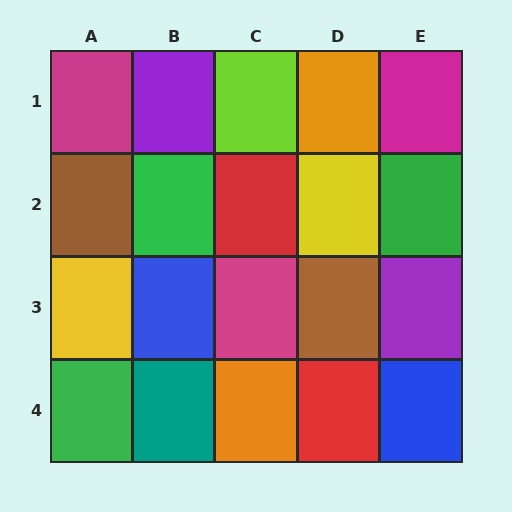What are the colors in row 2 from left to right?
Brown, green, red, yellow, green.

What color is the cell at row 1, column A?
Magenta.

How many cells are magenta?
3 cells are magenta.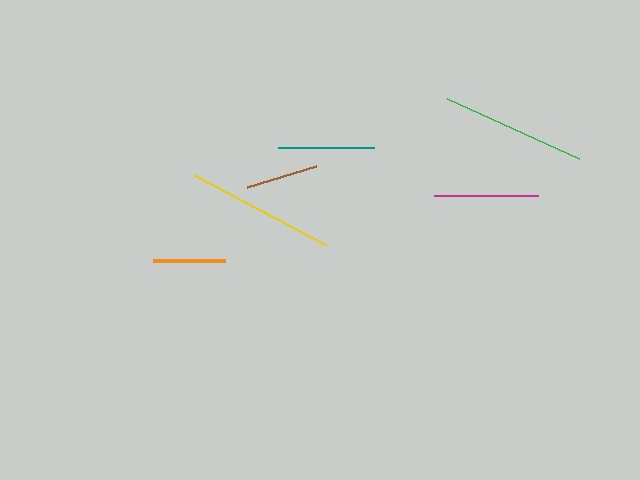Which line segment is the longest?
The yellow line is the longest at approximately 149 pixels.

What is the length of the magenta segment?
The magenta segment is approximately 104 pixels long.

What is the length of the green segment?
The green segment is approximately 145 pixels long.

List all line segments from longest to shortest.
From longest to shortest: yellow, green, magenta, teal, orange, brown.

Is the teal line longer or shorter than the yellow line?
The yellow line is longer than the teal line.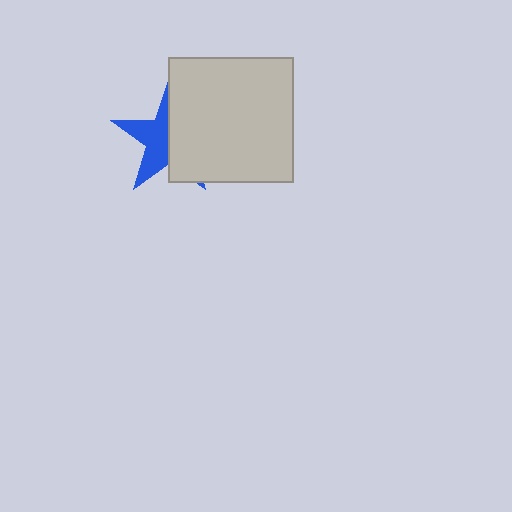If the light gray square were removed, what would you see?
You would see the complete blue star.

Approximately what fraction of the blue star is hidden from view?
Roughly 54% of the blue star is hidden behind the light gray square.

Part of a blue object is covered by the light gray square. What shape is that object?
It is a star.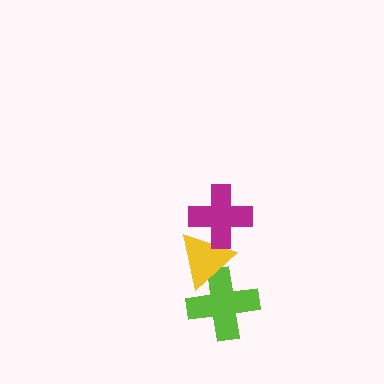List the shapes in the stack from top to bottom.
From top to bottom: the magenta cross, the yellow triangle, the lime cross.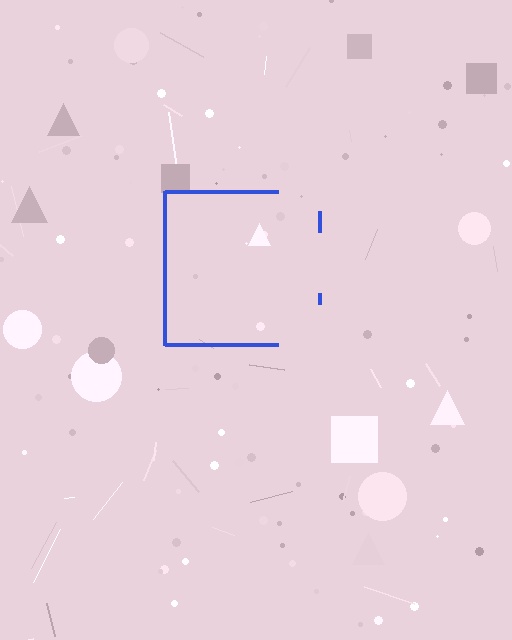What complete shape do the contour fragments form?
The contour fragments form a square.